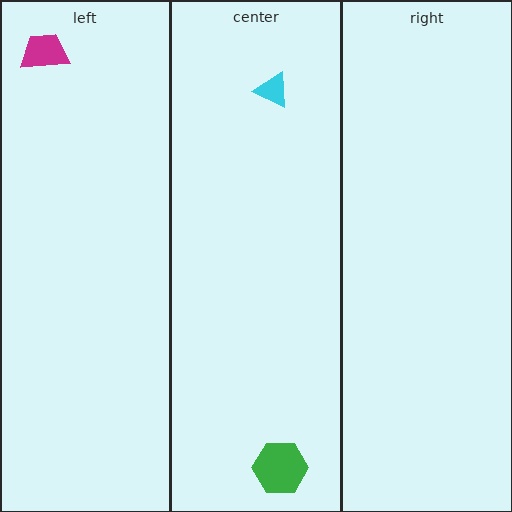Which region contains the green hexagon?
The center region.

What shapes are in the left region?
The magenta trapezoid.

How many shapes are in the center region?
2.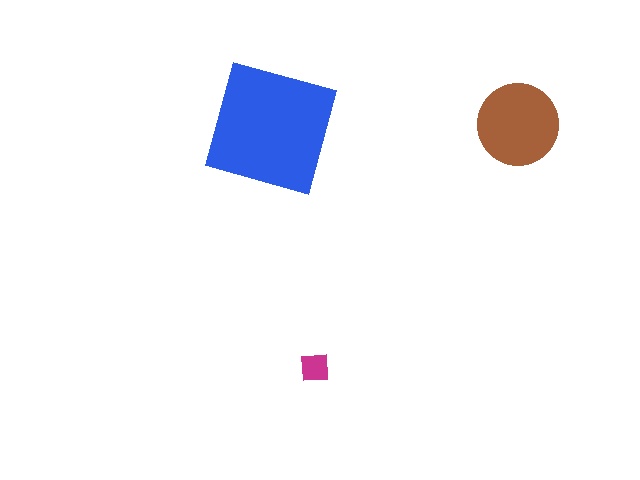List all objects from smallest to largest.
The magenta square, the brown circle, the blue square.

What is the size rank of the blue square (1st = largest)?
1st.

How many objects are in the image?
There are 3 objects in the image.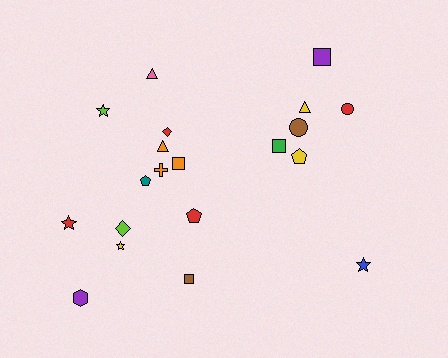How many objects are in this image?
There are 20 objects.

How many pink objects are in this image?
There is 1 pink object.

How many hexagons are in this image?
There is 1 hexagon.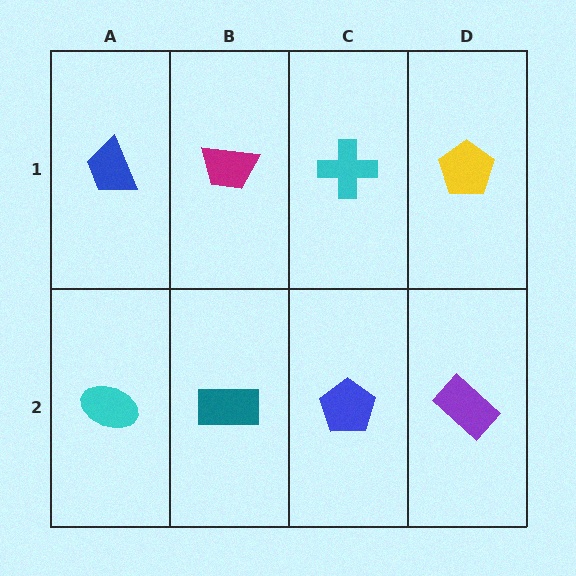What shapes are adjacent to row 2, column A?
A blue trapezoid (row 1, column A), a teal rectangle (row 2, column B).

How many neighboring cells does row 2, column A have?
2.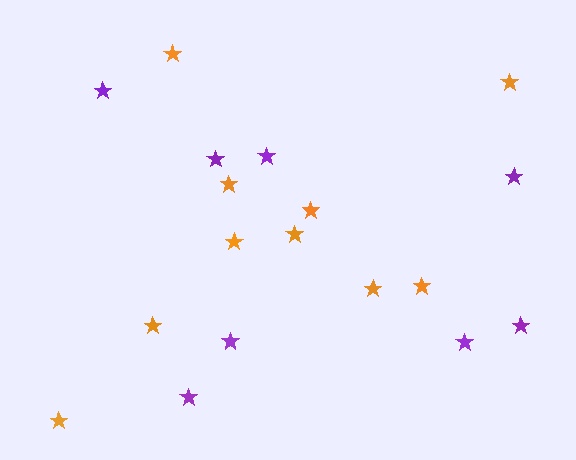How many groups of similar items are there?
There are 2 groups: one group of orange stars (10) and one group of purple stars (8).